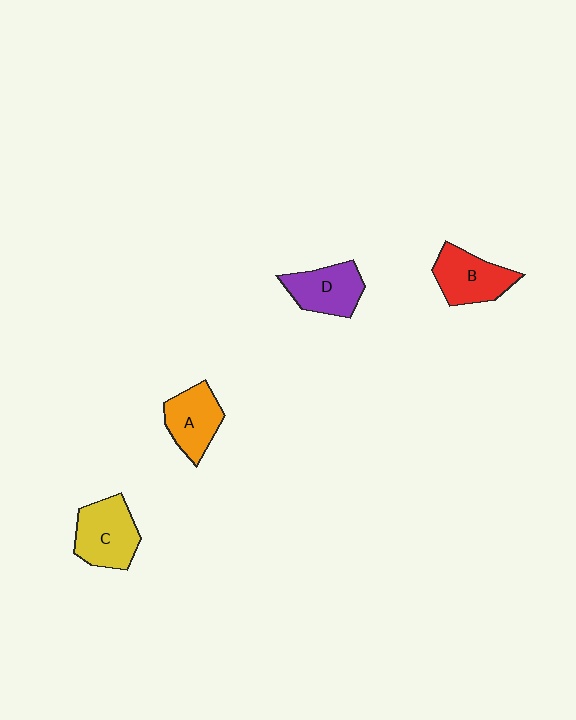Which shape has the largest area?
Shape C (yellow).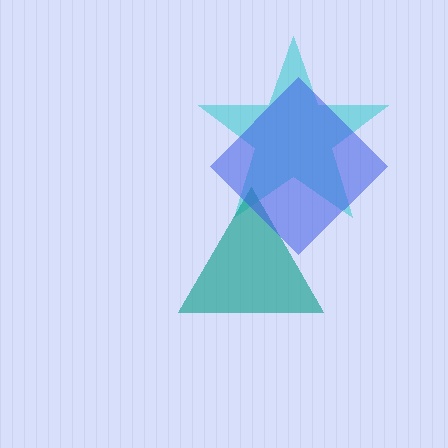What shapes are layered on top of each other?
The layered shapes are: a cyan star, a teal triangle, a blue diamond.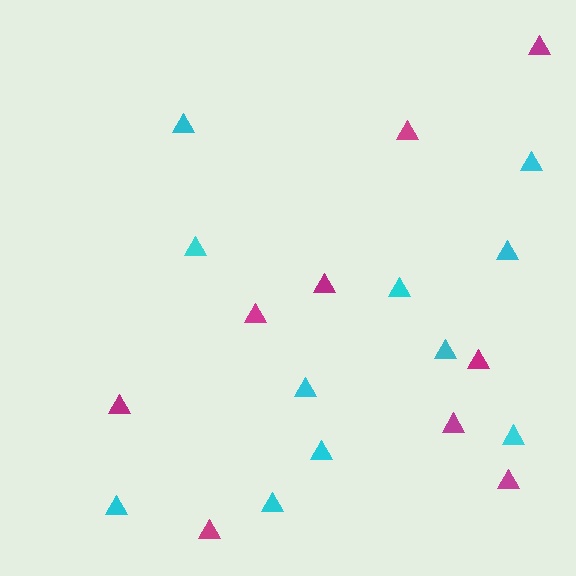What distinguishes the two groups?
There are 2 groups: one group of magenta triangles (9) and one group of cyan triangles (11).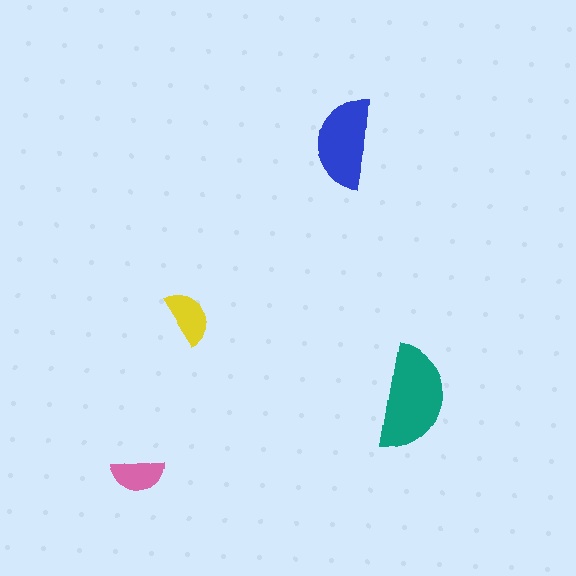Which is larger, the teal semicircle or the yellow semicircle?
The teal one.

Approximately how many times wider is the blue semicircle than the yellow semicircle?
About 1.5 times wider.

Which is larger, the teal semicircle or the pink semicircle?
The teal one.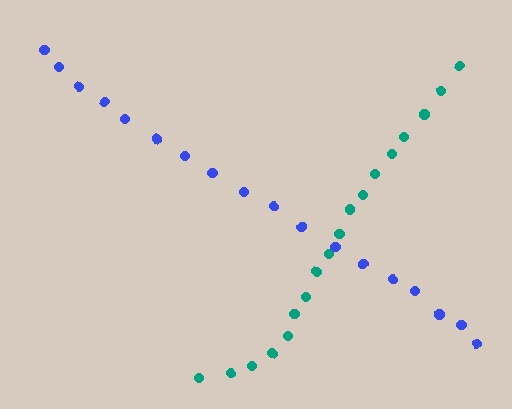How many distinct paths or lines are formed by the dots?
There are 2 distinct paths.